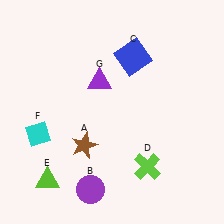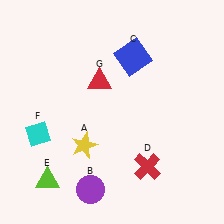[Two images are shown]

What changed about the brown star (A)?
In Image 1, A is brown. In Image 2, it changed to yellow.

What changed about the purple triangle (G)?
In Image 1, G is purple. In Image 2, it changed to red.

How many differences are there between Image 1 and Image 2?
There are 3 differences between the two images.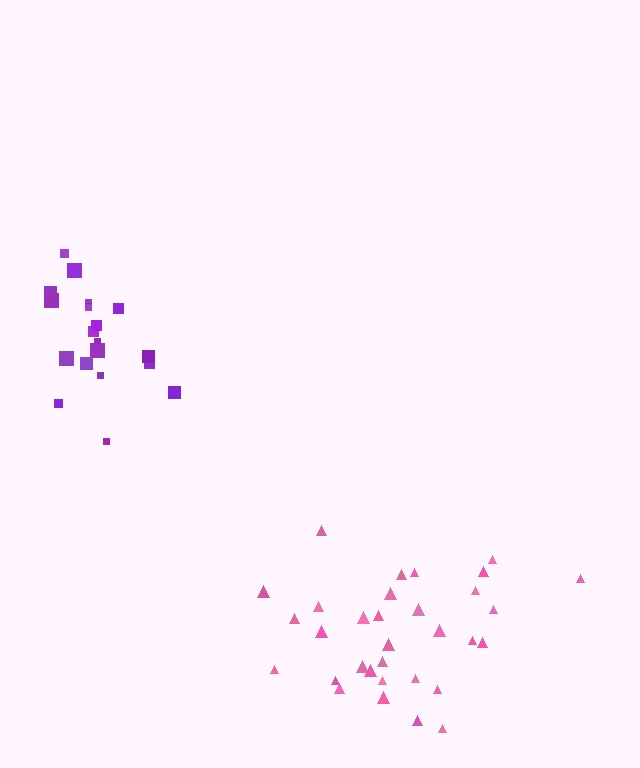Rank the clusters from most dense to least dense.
purple, pink.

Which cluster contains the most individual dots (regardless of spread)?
Pink (32).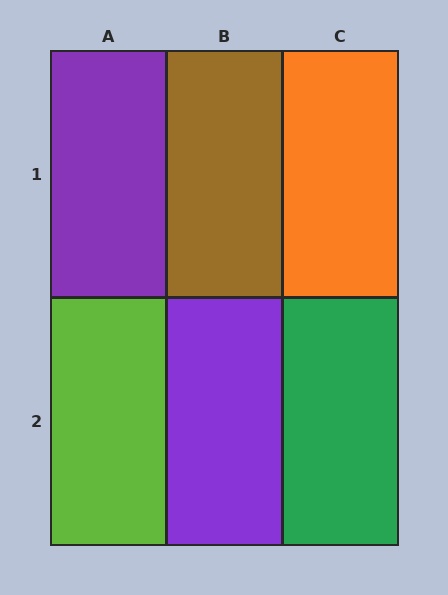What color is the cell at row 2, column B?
Purple.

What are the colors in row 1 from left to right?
Purple, brown, orange.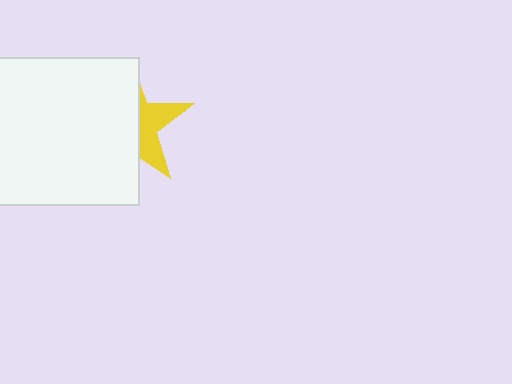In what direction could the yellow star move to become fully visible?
The yellow star could move right. That would shift it out from behind the white rectangle entirely.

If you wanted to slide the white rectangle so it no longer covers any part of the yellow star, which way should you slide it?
Slide it left — that is the most direct way to separate the two shapes.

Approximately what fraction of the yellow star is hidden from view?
Roughly 64% of the yellow star is hidden behind the white rectangle.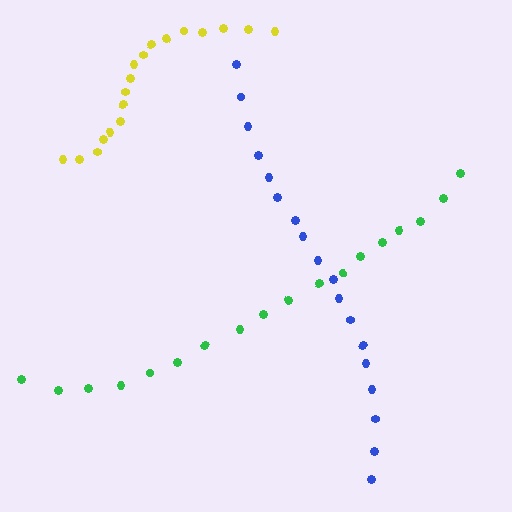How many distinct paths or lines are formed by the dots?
There are 3 distinct paths.